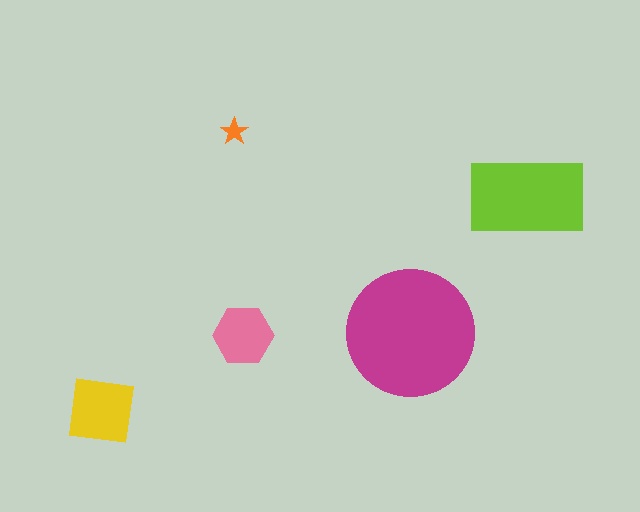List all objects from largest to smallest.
The magenta circle, the lime rectangle, the yellow square, the pink hexagon, the orange star.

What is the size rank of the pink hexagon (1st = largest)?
4th.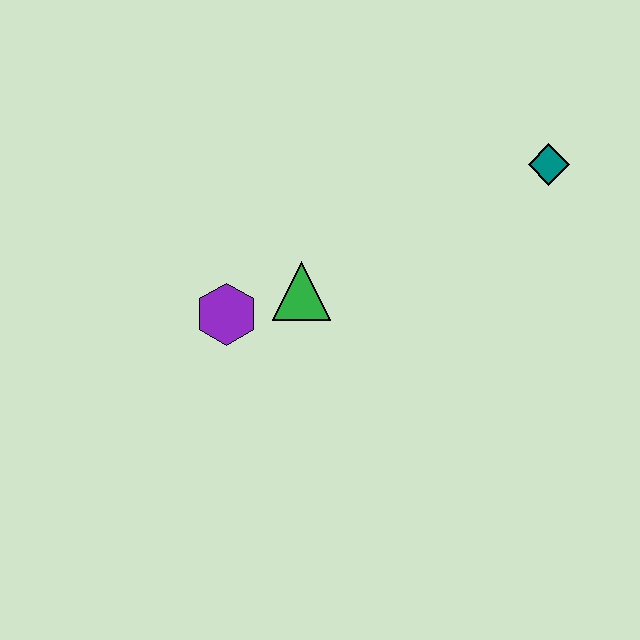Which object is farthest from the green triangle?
The teal diamond is farthest from the green triangle.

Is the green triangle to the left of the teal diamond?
Yes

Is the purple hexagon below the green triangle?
Yes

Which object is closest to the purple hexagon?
The green triangle is closest to the purple hexagon.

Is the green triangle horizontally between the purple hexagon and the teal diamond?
Yes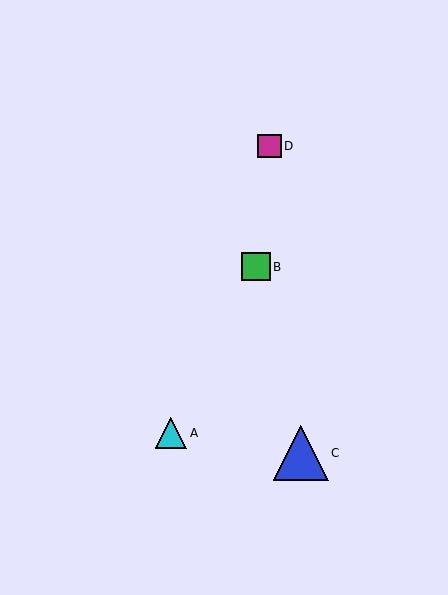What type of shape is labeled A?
Shape A is a cyan triangle.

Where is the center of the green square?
The center of the green square is at (256, 267).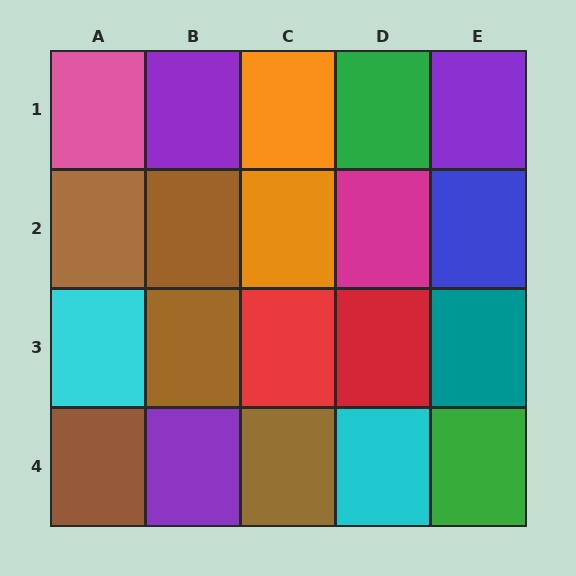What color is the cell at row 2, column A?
Brown.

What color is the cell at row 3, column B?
Brown.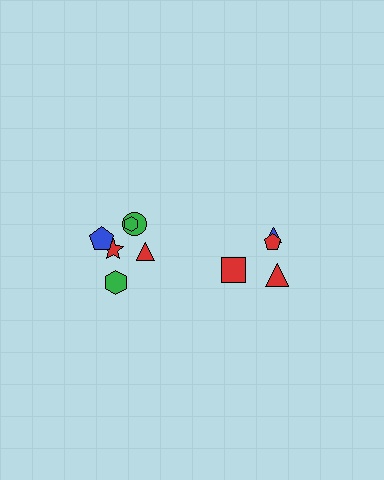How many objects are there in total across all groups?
There are 10 objects.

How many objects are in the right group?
There are 4 objects.